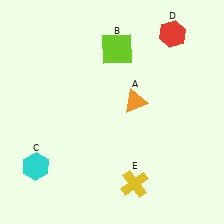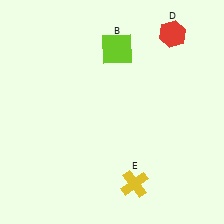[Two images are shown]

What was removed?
The orange triangle (A), the cyan hexagon (C) were removed in Image 2.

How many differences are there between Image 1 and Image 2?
There are 2 differences between the two images.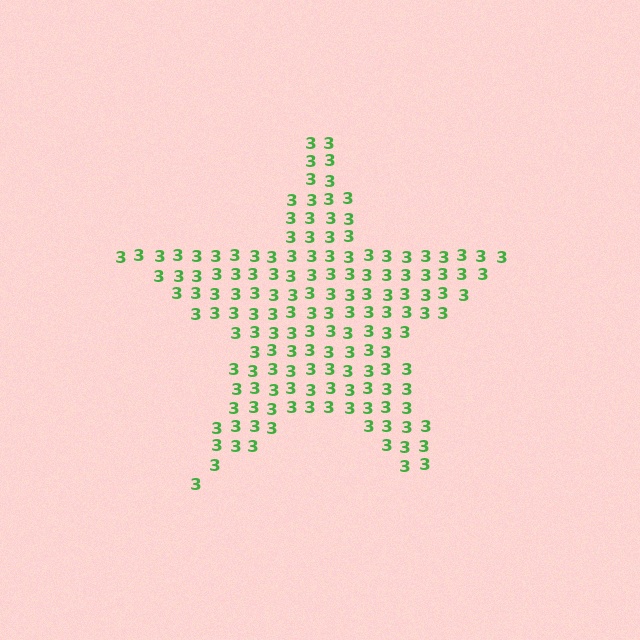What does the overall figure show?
The overall figure shows a star.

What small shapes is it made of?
It is made of small digit 3's.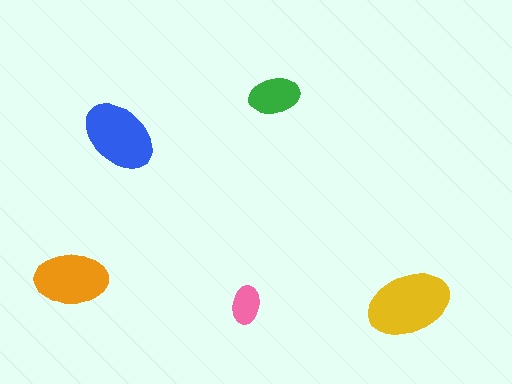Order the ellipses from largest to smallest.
the yellow one, the blue one, the orange one, the green one, the pink one.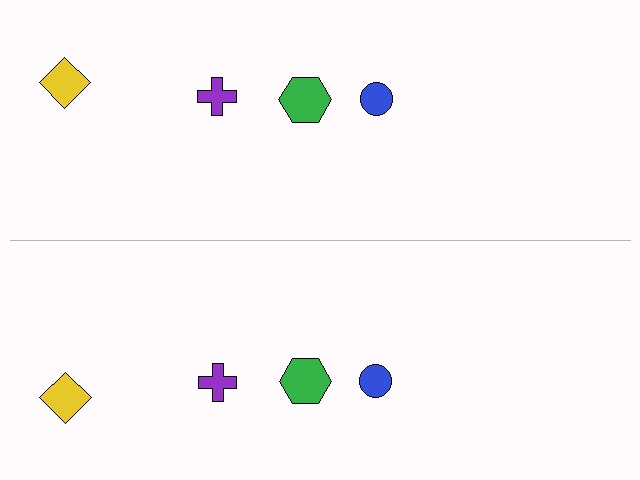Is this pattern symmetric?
Yes, this pattern has bilateral (reflection) symmetry.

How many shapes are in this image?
There are 8 shapes in this image.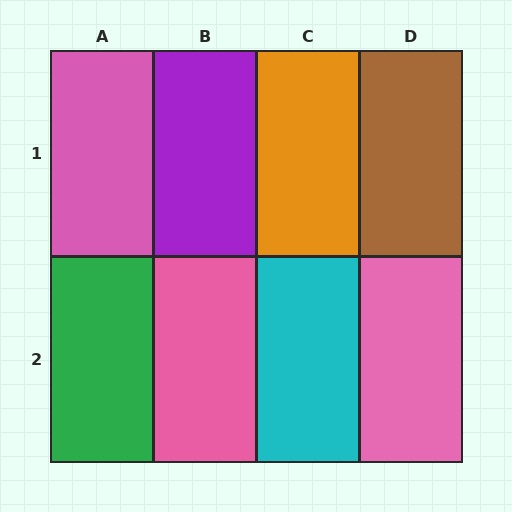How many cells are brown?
1 cell is brown.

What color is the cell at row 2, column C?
Cyan.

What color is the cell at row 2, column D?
Pink.